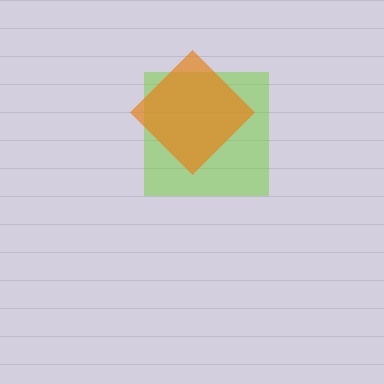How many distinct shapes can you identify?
There are 2 distinct shapes: a lime square, an orange diamond.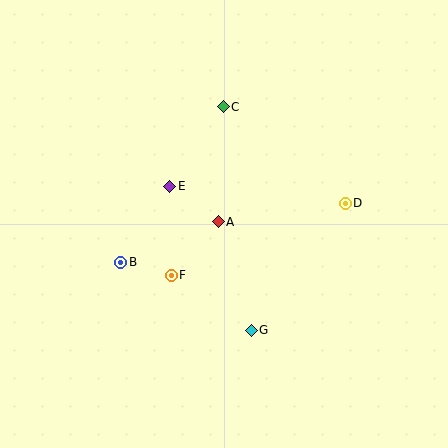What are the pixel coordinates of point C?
Point C is at (223, 107).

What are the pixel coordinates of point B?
Point B is at (121, 262).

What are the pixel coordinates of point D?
Point D is at (345, 203).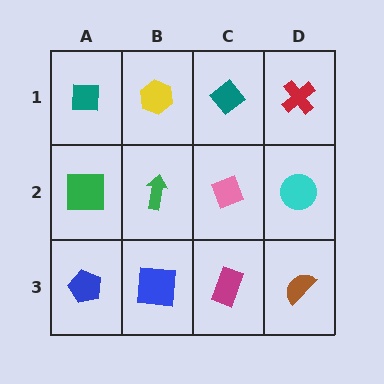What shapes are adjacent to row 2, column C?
A teal diamond (row 1, column C), a magenta rectangle (row 3, column C), a green arrow (row 2, column B), a cyan circle (row 2, column D).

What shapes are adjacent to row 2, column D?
A red cross (row 1, column D), a brown semicircle (row 3, column D), a pink diamond (row 2, column C).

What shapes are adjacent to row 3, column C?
A pink diamond (row 2, column C), a blue square (row 3, column B), a brown semicircle (row 3, column D).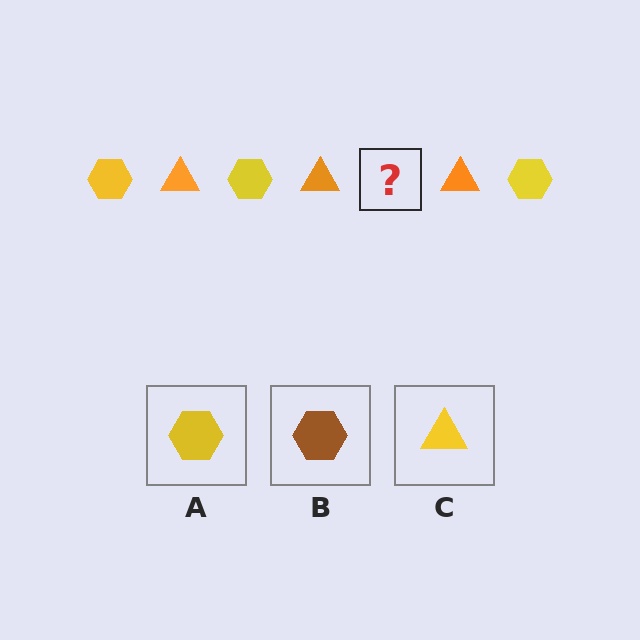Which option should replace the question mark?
Option A.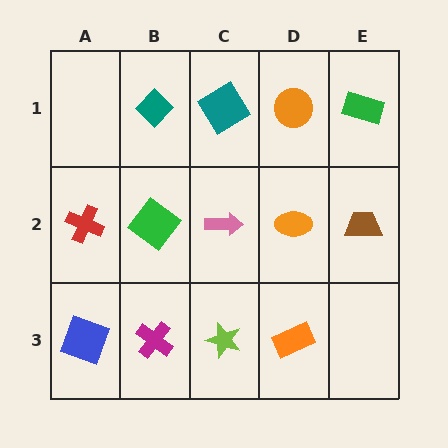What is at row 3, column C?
A lime star.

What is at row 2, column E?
A brown trapezoid.